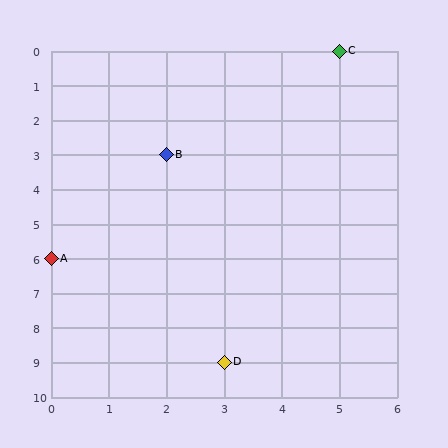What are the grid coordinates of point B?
Point B is at grid coordinates (2, 3).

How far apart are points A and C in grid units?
Points A and C are 5 columns and 6 rows apart (about 7.8 grid units diagonally).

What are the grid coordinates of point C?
Point C is at grid coordinates (5, 0).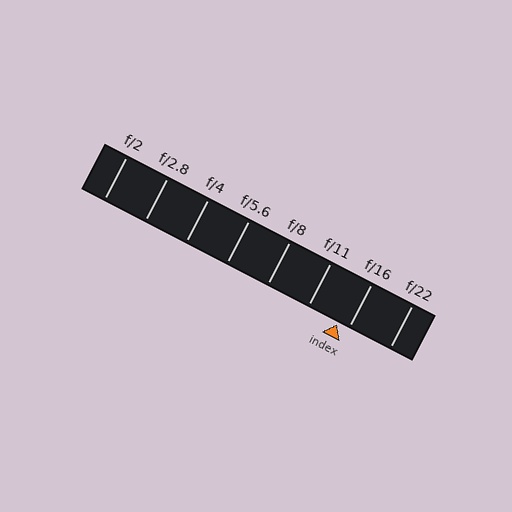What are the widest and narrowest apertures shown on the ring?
The widest aperture shown is f/2 and the narrowest is f/22.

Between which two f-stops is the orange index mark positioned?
The index mark is between f/11 and f/16.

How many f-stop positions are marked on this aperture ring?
There are 8 f-stop positions marked.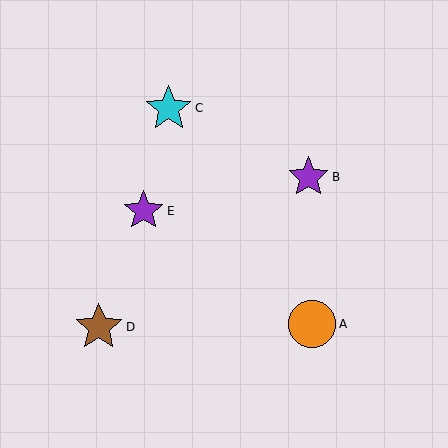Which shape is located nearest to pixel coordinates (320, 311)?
The orange circle (labeled A) at (312, 324) is nearest to that location.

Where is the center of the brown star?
The center of the brown star is at (99, 327).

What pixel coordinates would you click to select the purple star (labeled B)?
Click at (309, 177) to select the purple star B.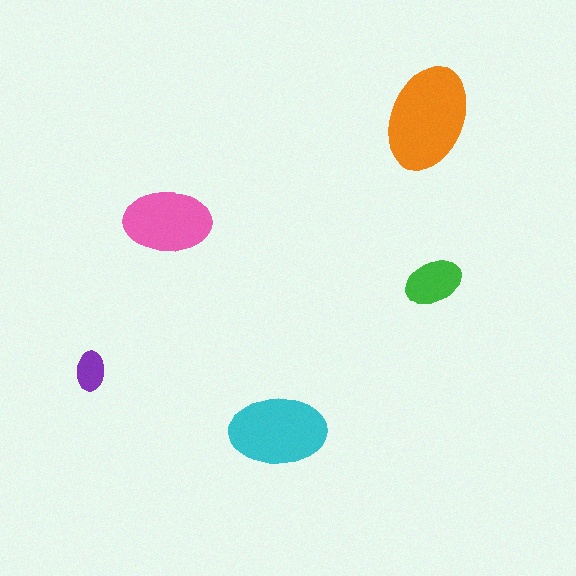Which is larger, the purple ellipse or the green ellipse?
The green one.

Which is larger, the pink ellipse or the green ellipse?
The pink one.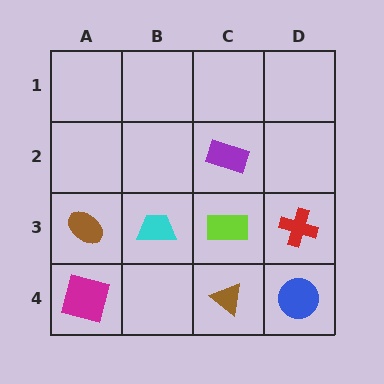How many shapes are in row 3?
4 shapes.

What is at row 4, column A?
A magenta square.